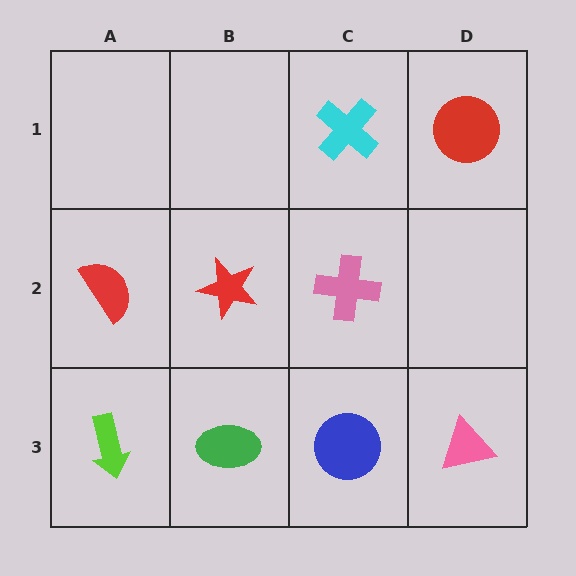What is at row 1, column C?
A cyan cross.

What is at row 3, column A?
A lime arrow.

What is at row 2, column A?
A red semicircle.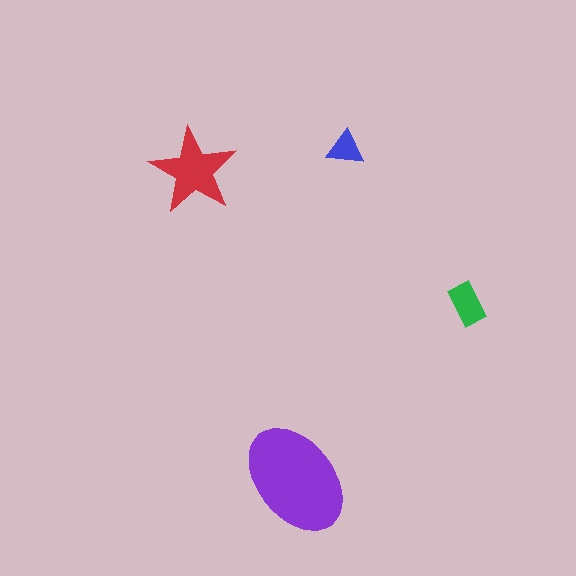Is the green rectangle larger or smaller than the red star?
Smaller.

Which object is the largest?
The purple ellipse.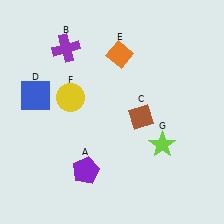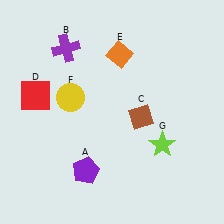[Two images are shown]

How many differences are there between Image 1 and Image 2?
There is 1 difference between the two images.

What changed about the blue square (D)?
In Image 1, D is blue. In Image 2, it changed to red.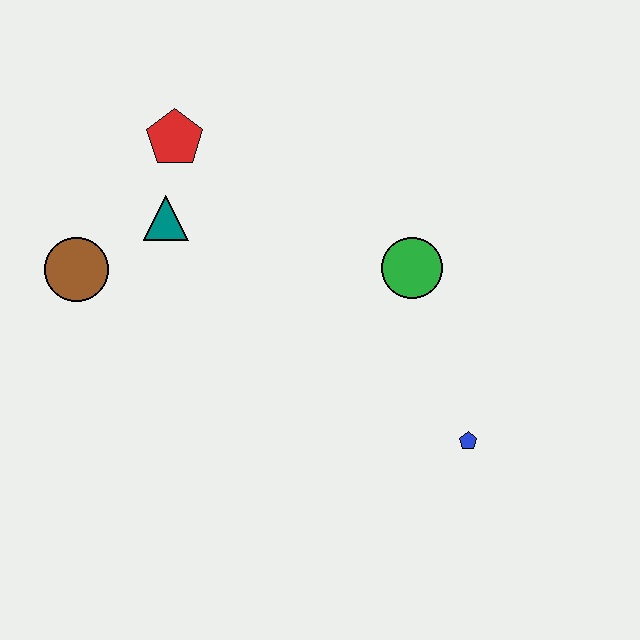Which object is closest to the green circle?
The blue pentagon is closest to the green circle.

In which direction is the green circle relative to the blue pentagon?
The green circle is above the blue pentagon.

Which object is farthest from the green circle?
The brown circle is farthest from the green circle.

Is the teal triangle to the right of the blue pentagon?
No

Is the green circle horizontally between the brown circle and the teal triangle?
No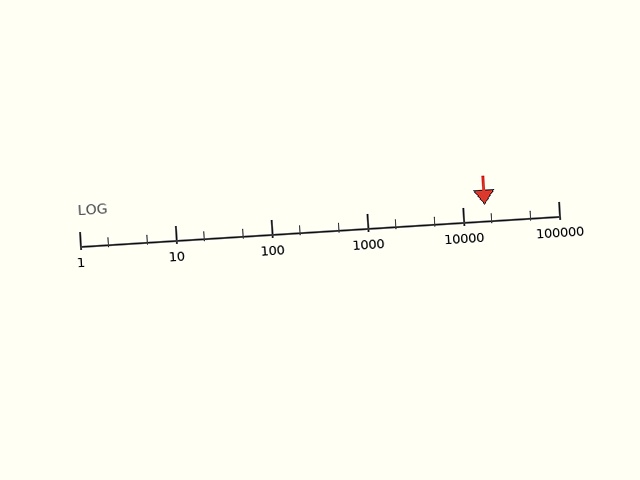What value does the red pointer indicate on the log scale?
The pointer indicates approximately 17000.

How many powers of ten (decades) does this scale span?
The scale spans 5 decades, from 1 to 100000.